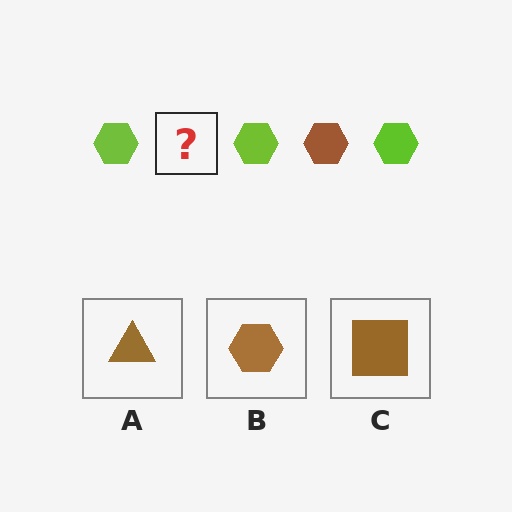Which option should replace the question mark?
Option B.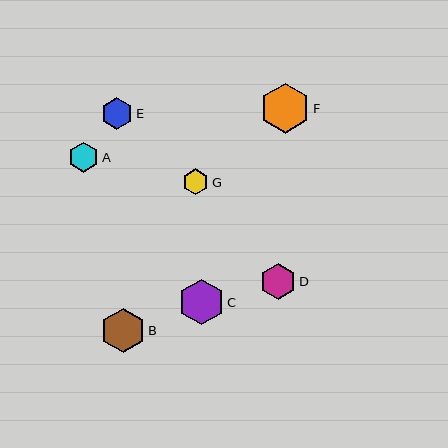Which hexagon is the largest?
Hexagon F is the largest with a size of approximately 49 pixels.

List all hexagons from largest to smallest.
From largest to smallest: F, C, B, D, E, A, G.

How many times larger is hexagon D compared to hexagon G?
Hexagon D is approximately 1.4 times the size of hexagon G.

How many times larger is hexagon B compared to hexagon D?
Hexagon B is approximately 1.2 times the size of hexagon D.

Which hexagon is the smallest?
Hexagon G is the smallest with a size of approximately 26 pixels.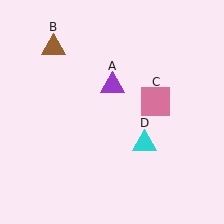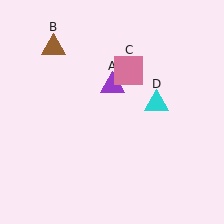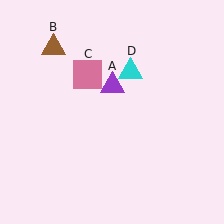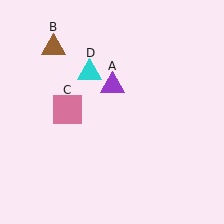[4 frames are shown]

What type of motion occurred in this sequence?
The pink square (object C), cyan triangle (object D) rotated counterclockwise around the center of the scene.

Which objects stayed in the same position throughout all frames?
Purple triangle (object A) and brown triangle (object B) remained stationary.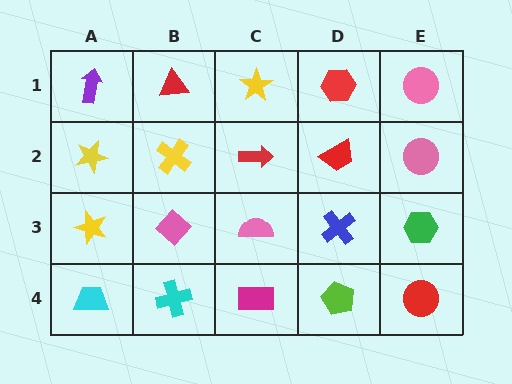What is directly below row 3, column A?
A cyan trapezoid.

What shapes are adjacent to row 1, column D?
A red trapezoid (row 2, column D), a yellow star (row 1, column C), a pink circle (row 1, column E).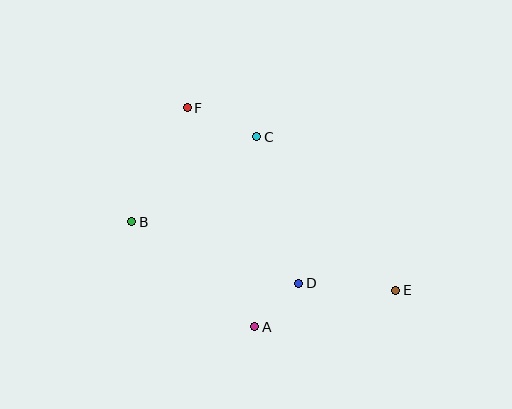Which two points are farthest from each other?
Points E and F are farthest from each other.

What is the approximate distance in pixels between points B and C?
The distance between B and C is approximately 151 pixels.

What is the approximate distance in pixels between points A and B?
The distance between A and B is approximately 162 pixels.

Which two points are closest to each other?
Points A and D are closest to each other.